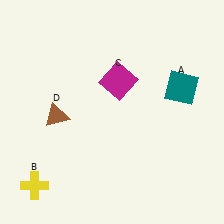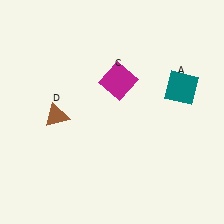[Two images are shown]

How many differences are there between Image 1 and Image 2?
There is 1 difference between the two images.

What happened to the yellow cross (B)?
The yellow cross (B) was removed in Image 2. It was in the bottom-left area of Image 1.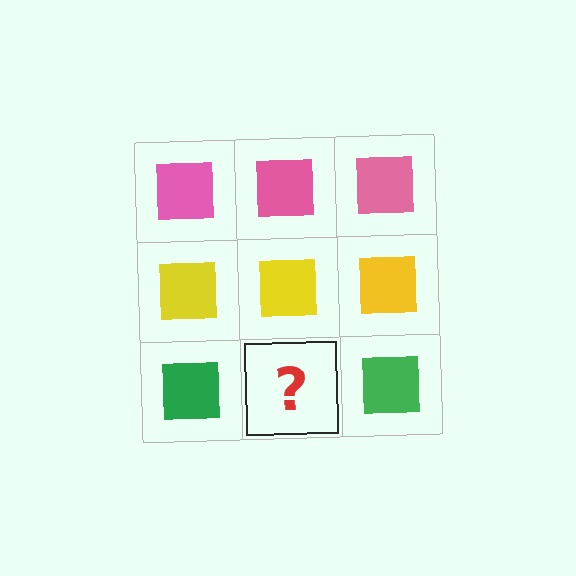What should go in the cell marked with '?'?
The missing cell should contain a green square.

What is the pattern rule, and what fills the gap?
The rule is that each row has a consistent color. The gap should be filled with a green square.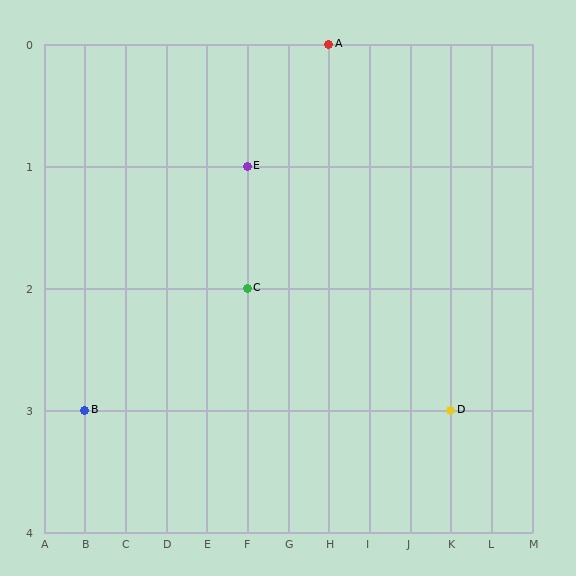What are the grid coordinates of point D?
Point D is at grid coordinates (K, 3).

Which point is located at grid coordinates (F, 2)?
Point C is at (F, 2).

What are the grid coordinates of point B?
Point B is at grid coordinates (B, 3).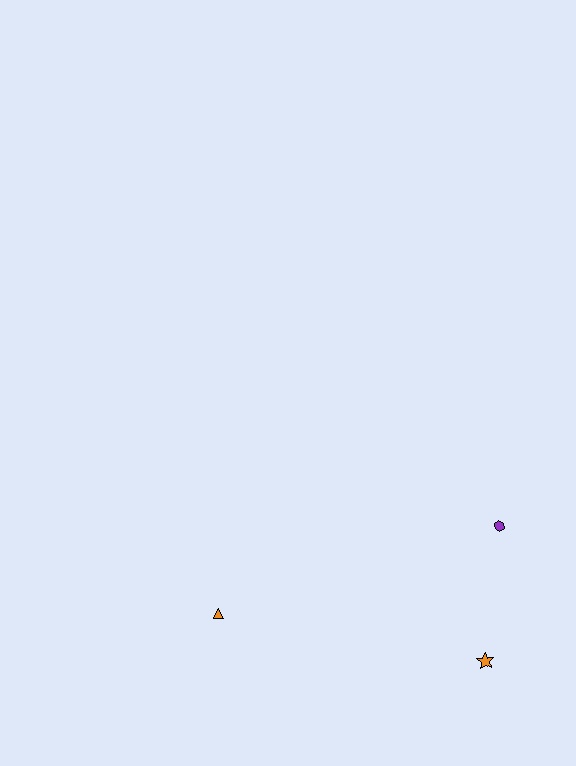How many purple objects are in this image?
There is 1 purple object.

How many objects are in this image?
There are 3 objects.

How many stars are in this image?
There is 1 star.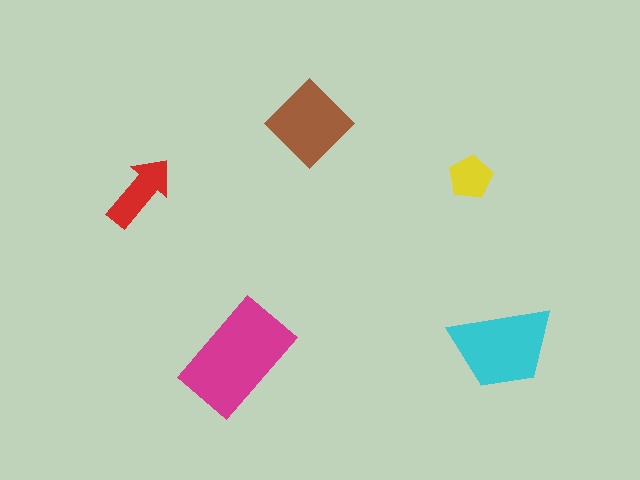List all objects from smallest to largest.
The yellow pentagon, the red arrow, the brown diamond, the cyan trapezoid, the magenta rectangle.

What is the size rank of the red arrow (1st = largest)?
4th.